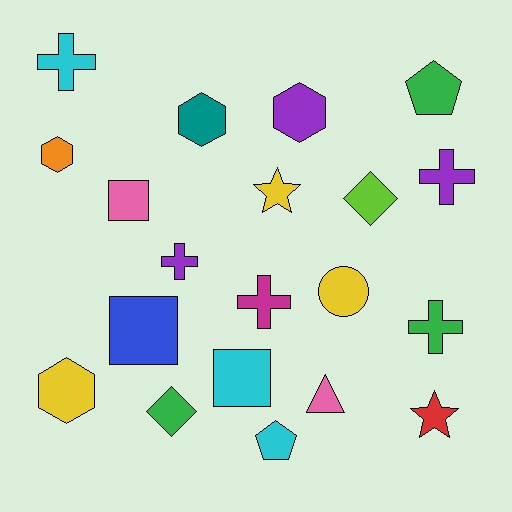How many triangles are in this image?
There is 1 triangle.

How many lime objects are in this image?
There is 1 lime object.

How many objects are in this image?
There are 20 objects.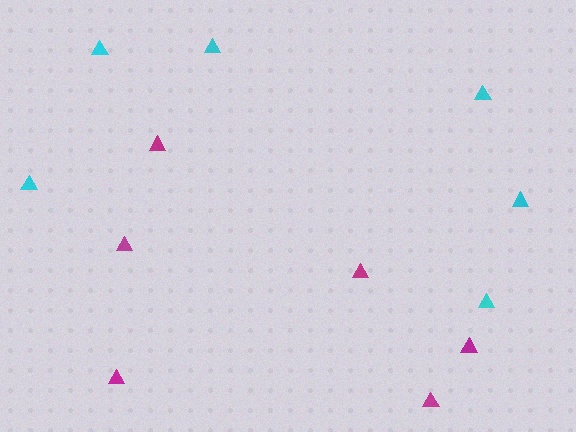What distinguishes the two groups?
There are 2 groups: one group of magenta triangles (6) and one group of cyan triangles (6).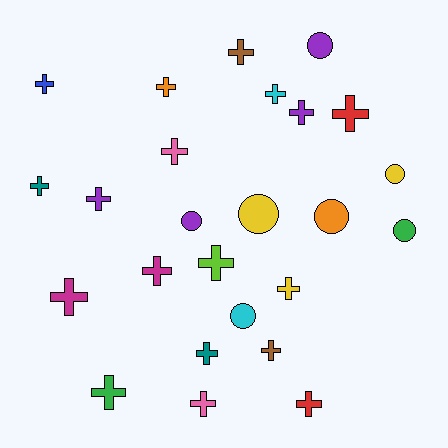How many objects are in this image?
There are 25 objects.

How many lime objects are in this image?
There is 1 lime object.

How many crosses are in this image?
There are 18 crosses.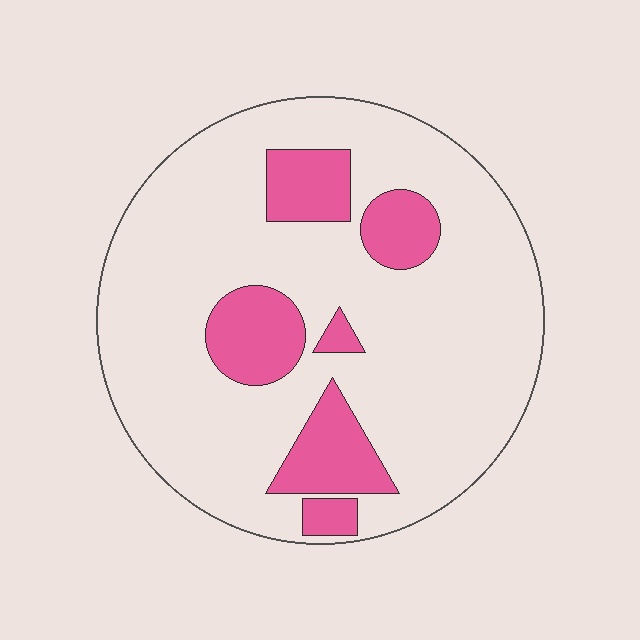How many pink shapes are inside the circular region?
6.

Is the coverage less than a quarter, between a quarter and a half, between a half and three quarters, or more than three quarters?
Less than a quarter.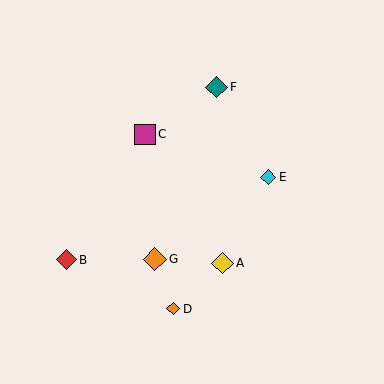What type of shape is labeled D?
Shape D is an orange diamond.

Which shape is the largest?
The orange diamond (labeled G) is the largest.